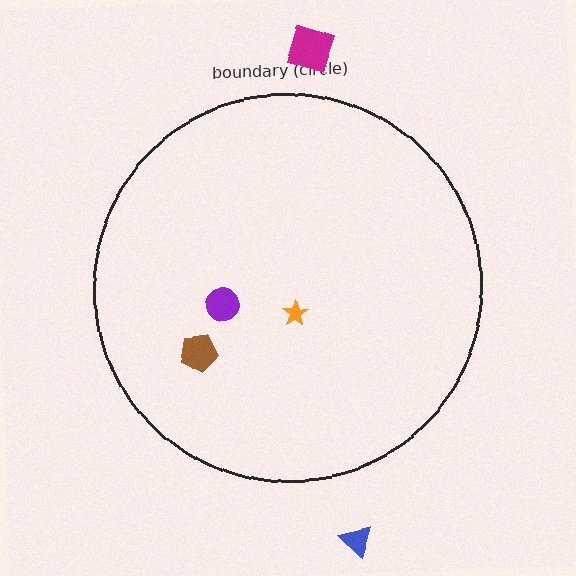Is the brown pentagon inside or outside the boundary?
Inside.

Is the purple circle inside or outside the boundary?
Inside.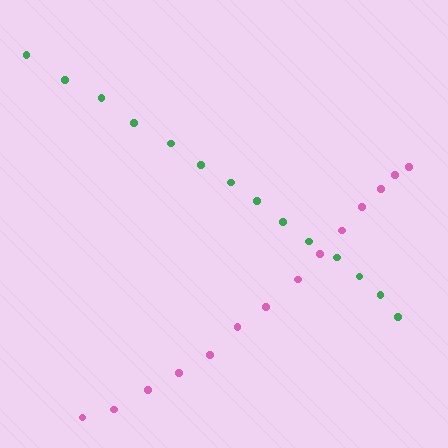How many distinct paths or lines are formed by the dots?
There are 2 distinct paths.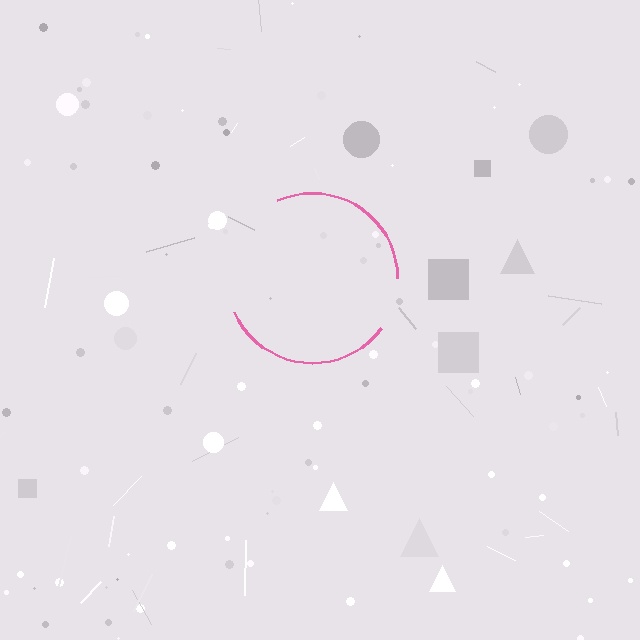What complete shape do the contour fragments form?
The contour fragments form a circle.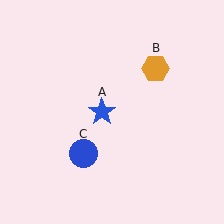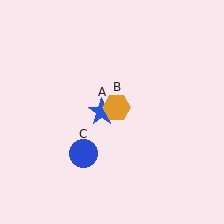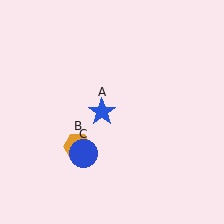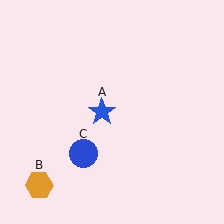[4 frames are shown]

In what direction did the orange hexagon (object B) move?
The orange hexagon (object B) moved down and to the left.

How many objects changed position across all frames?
1 object changed position: orange hexagon (object B).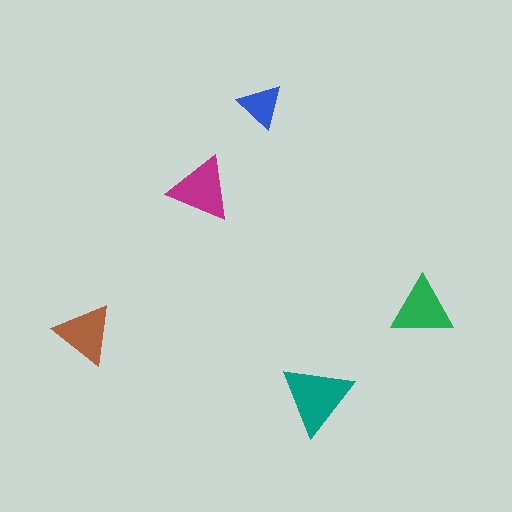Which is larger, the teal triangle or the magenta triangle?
The teal one.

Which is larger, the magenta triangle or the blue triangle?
The magenta one.